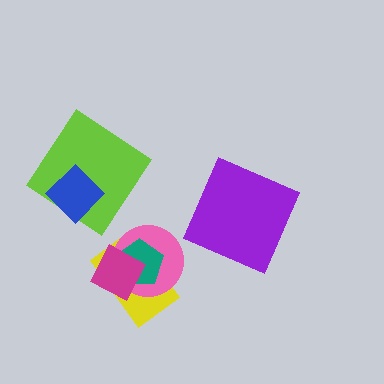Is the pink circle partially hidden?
Yes, it is partially covered by another shape.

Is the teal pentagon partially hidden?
Yes, it is partially covered by another shape.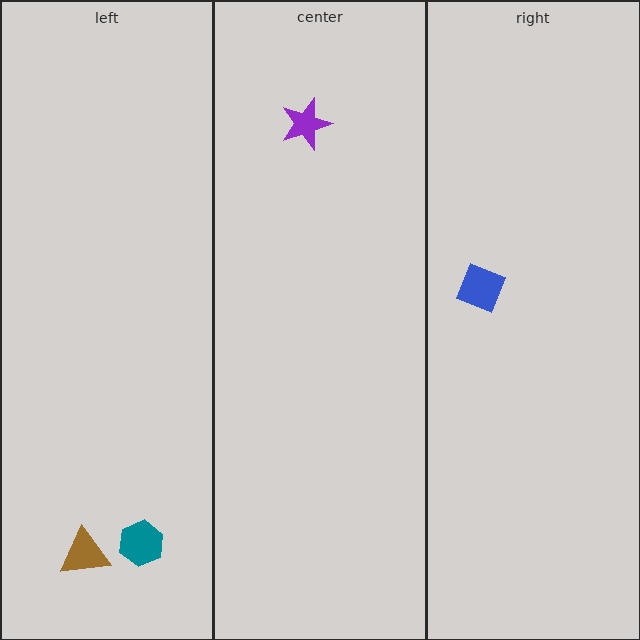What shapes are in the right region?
The blue diamond.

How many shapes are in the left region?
2.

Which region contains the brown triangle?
The left region.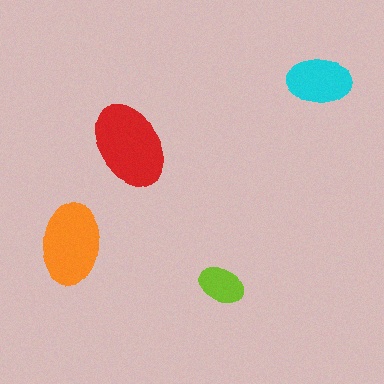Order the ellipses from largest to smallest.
the red one, the orange one, the cyan one, the lime one.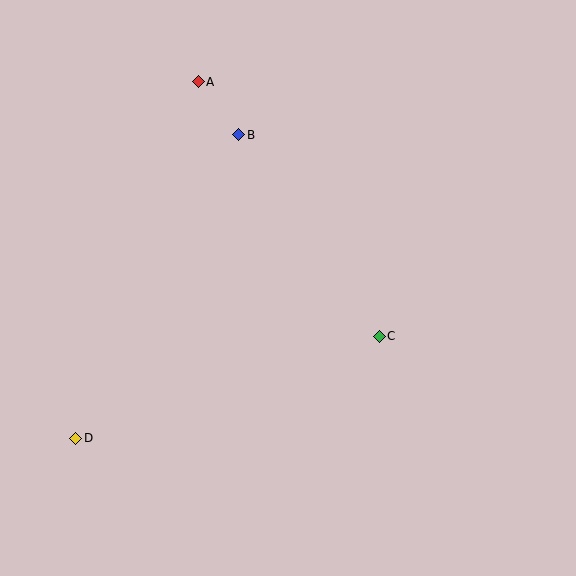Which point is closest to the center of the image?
Point C at (379, 336) is closest to the center.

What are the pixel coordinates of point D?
Point D is at (76, 438).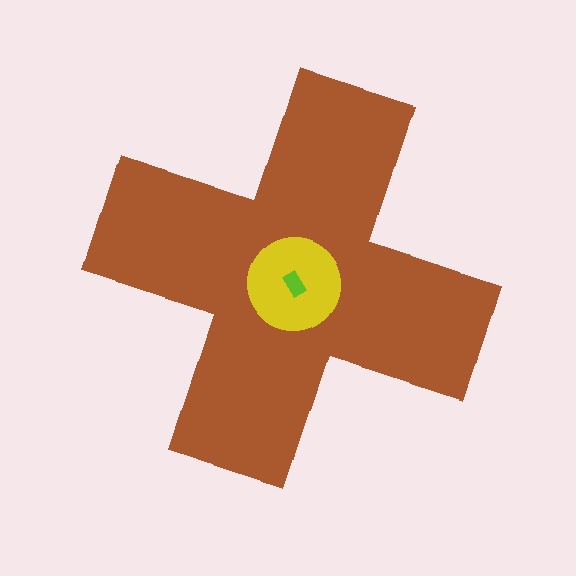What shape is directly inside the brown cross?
The yellow circle.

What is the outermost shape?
The brown cross.